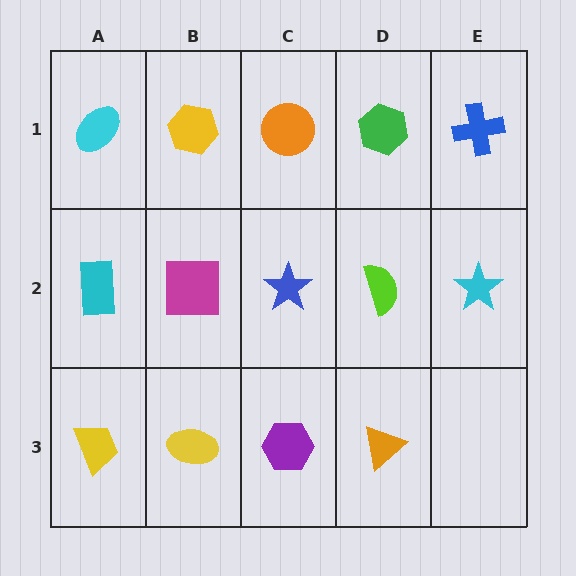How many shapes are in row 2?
5 shapes.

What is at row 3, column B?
A yellow ellipse.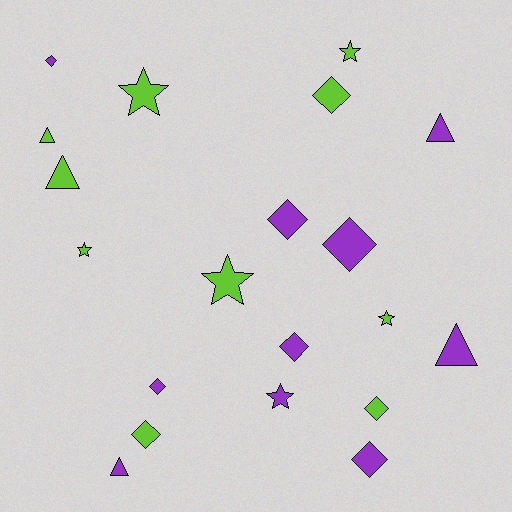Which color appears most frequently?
Purple, with 10 objects.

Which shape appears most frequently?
Diamond, with 9 objects.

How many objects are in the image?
There are 20 objects.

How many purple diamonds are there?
There are 6 purple diamonds.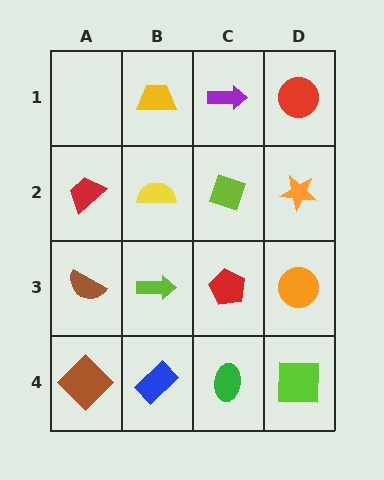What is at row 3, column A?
A brown semicircle.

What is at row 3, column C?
A red pentagon.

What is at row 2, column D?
An orange star.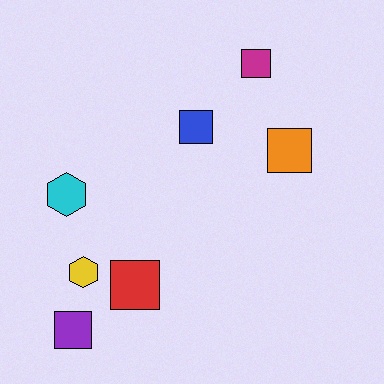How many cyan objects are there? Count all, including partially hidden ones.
There is 1 cyan object.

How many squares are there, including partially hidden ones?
There are 5 squares.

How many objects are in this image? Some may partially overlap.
There are 7 objects.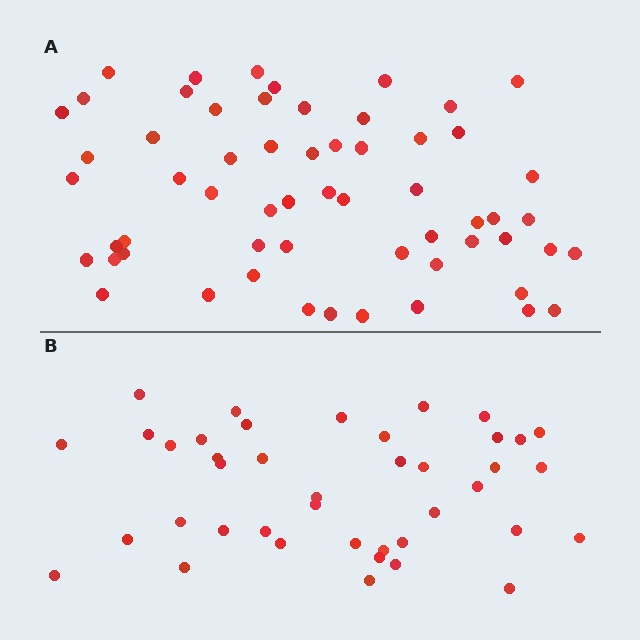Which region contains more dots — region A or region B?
Region A (the top region) has more dots.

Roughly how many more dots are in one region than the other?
Region A has approximately 20 more dots than region B.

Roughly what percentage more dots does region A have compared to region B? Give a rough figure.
About 45% more.